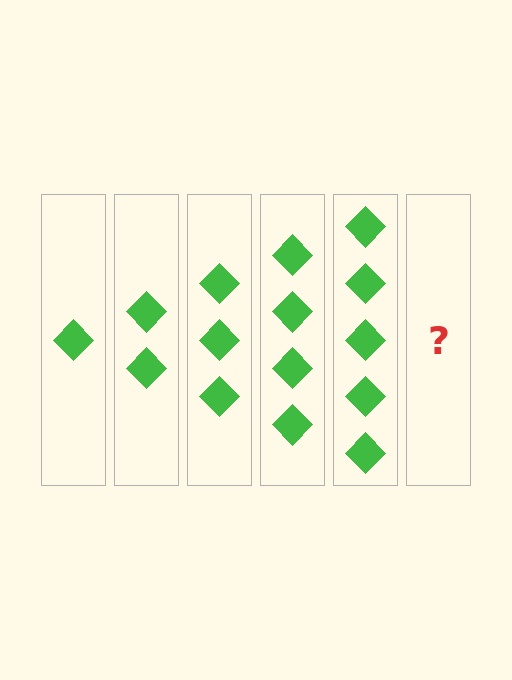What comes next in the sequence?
The next element should be 6 diamonds.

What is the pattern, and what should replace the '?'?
The pattern is that each step adds one more diamond. The '?' should be 6 diamonds.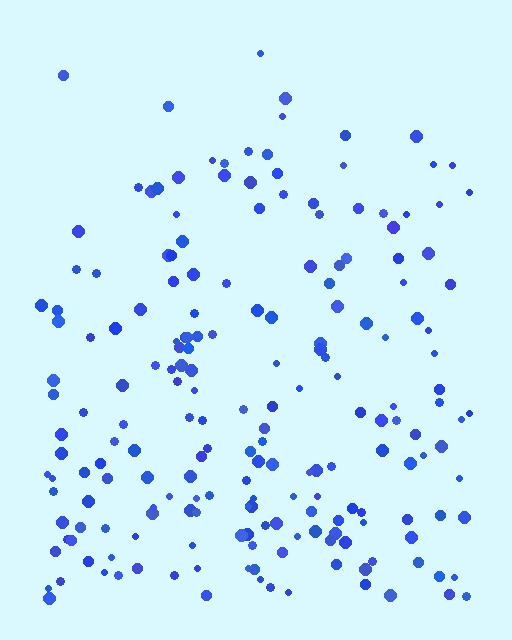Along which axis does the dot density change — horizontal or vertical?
Vertical.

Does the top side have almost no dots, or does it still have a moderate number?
Still a moderate number, just noticeably fewer than the bottom.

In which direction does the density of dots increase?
From top to bottom, with the bottom side densest.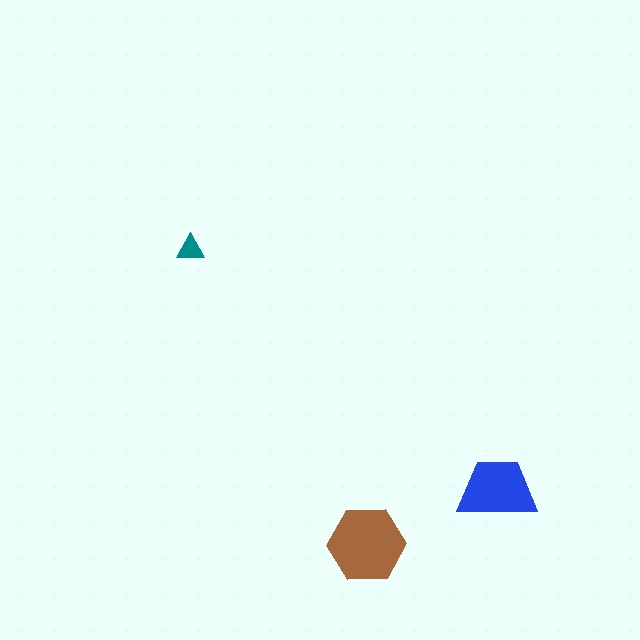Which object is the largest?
The brown hexagon.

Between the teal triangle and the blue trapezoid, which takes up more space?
The blue trapezoid.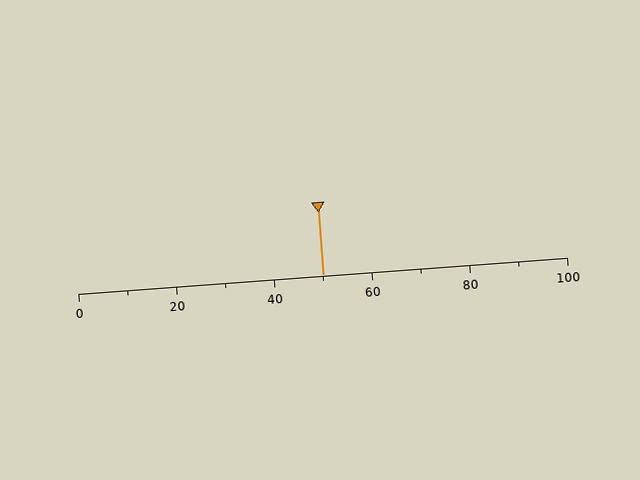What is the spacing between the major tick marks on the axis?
The major ticks are spaced 20 apart.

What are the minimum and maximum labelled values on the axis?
The axis runs from 0 to 100.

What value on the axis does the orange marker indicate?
The marker indicates approximately 50.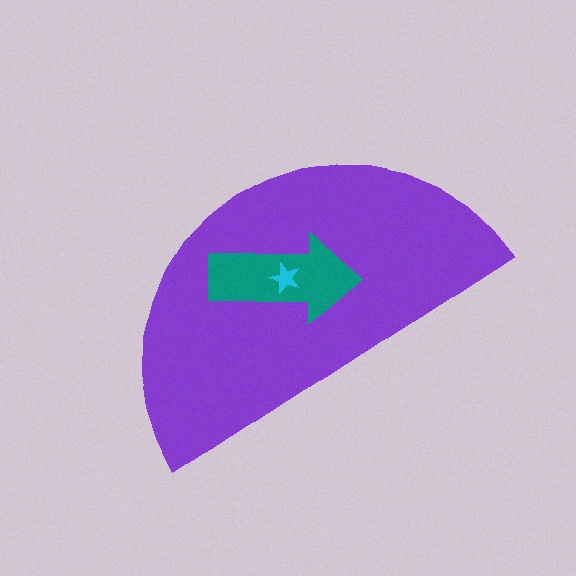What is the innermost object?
The cyan star.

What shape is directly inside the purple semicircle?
The teal arrow.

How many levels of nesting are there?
3.